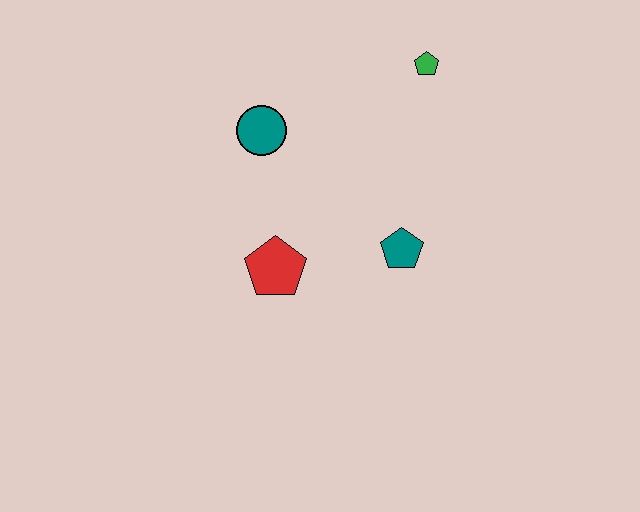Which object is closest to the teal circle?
The red pentagon is closest to the teal circle.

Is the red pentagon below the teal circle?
Yes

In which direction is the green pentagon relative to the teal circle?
The green pentagon is to the right of the teal circle.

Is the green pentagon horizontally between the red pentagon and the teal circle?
No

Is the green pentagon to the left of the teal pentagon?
No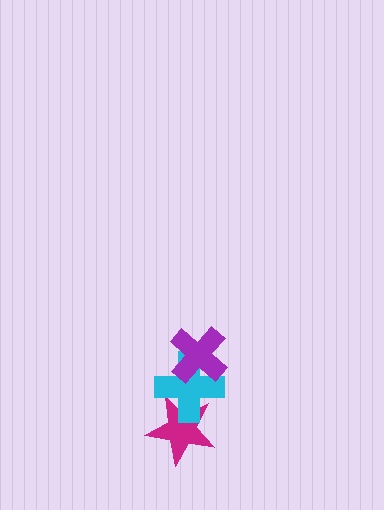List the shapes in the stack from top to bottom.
From top to bottom: the purple cross, the cyan cross, the magenta star.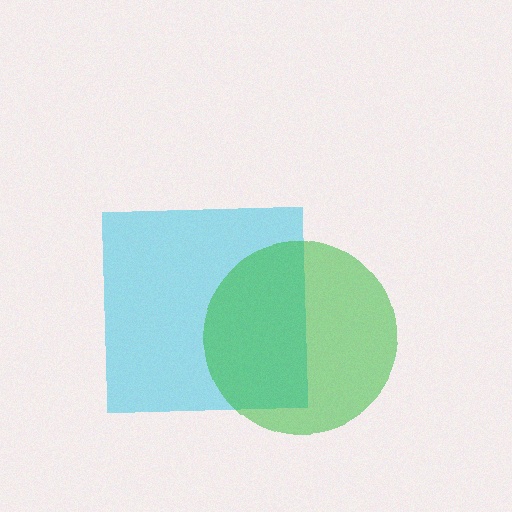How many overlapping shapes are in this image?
There are 2 overlapping shapes in the image.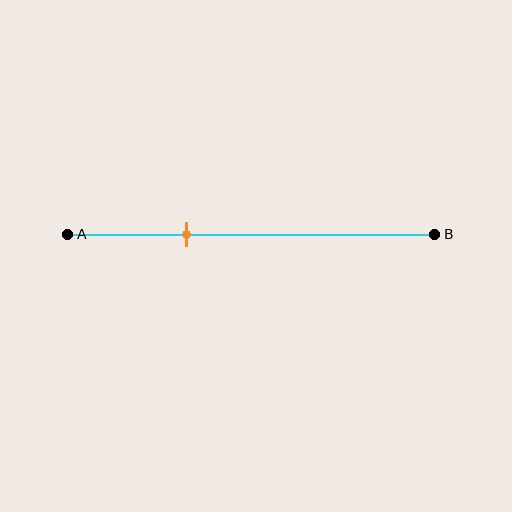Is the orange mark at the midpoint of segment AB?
No, the mark is at about 30% from A, not at the 50% midpoint.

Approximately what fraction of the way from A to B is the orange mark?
The orange mark is approximately 30% of the way from A to B.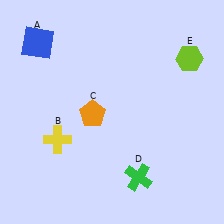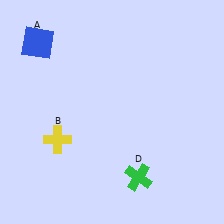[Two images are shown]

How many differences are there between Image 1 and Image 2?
There are 2 differences between the two images.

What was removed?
The lime hexagon (E), the orange pentagon (C) were removed in Image 2.